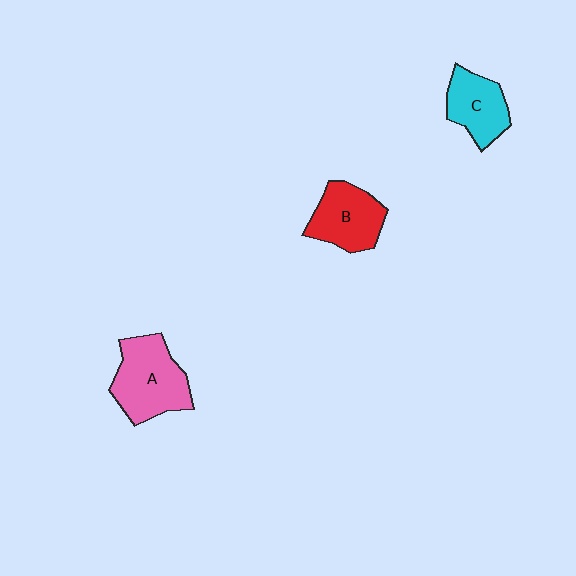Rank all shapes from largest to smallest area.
From largest to smallest: A (pink), B (red), C (cyan).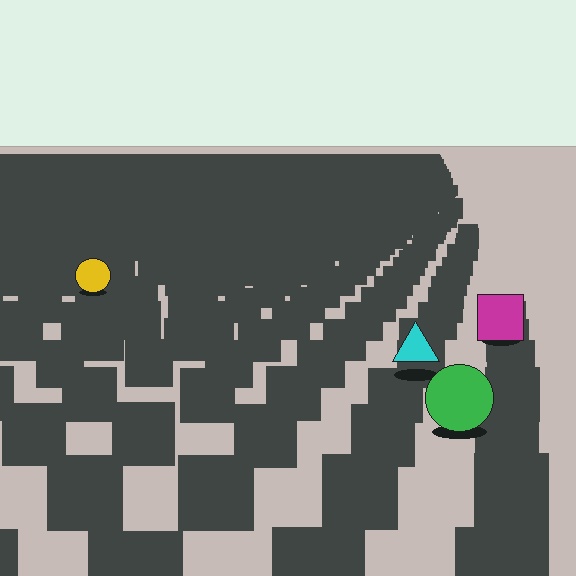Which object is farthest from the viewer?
The yellow circle is farthest from the viewer. It appears smaller and the ground texture around it is denser.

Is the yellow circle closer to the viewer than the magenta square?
No. The magenta square is closer — you can tell from the texture gradient: the ground texture is coarser near it.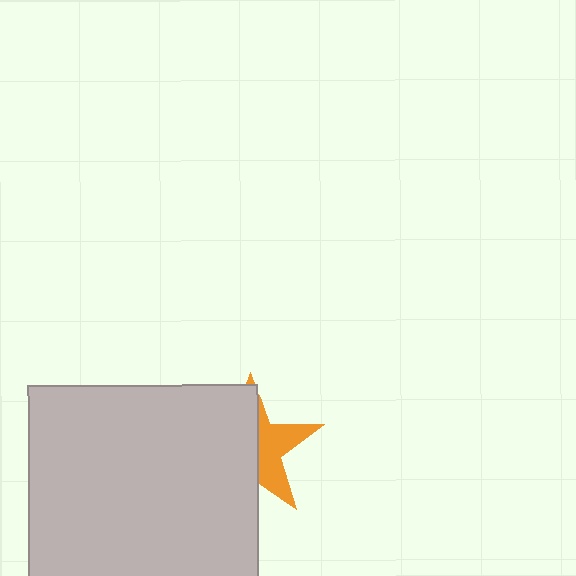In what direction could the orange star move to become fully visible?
The orange star could move right. That would shift it out from behind the light gray square entirely.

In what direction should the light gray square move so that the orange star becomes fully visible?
The light gray square should move left. That is the shortest direction to clear the overlap and leave the orange star fully visible.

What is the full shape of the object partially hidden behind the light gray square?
The partially hidden object is an orange star.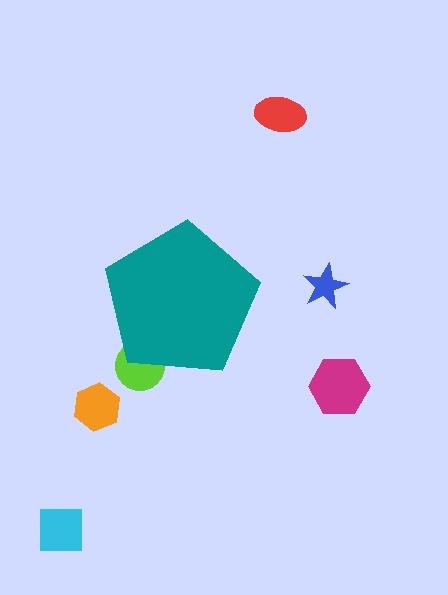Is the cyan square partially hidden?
No, the cyan square is fully visible.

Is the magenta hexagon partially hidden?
No, the magenta hexagon is fully visible.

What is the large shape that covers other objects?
A teal pentagon.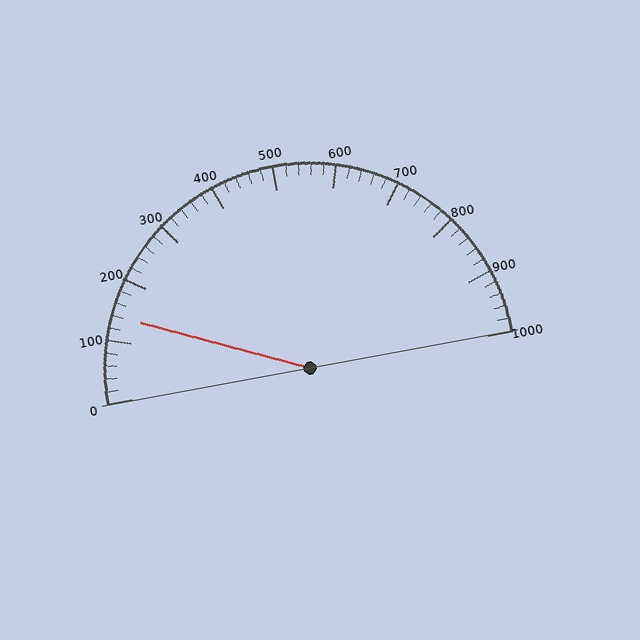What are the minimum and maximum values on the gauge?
The gauge ranges from 0 to 1000.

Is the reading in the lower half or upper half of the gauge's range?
The reading is in the lower half of the range (0 to 1000).